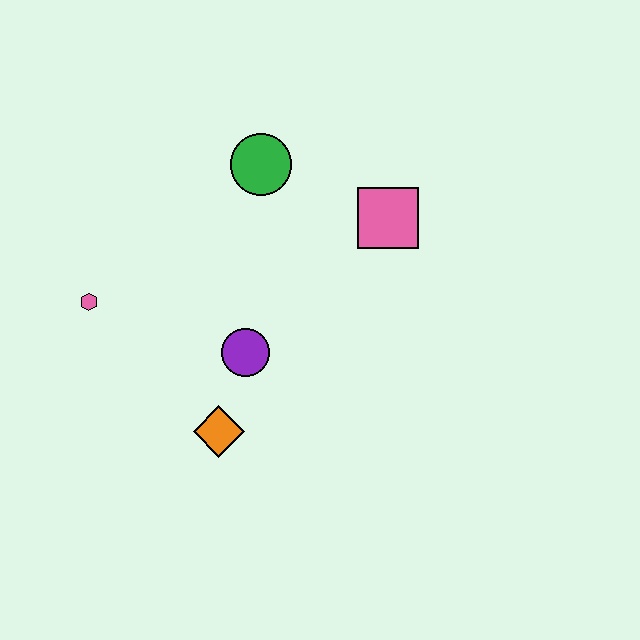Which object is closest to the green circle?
The pink square is closest to the green circle.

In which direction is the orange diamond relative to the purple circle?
The orange diamond is below the purple circle.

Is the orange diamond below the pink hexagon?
Yes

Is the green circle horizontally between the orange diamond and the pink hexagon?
No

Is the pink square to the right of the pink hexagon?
Yes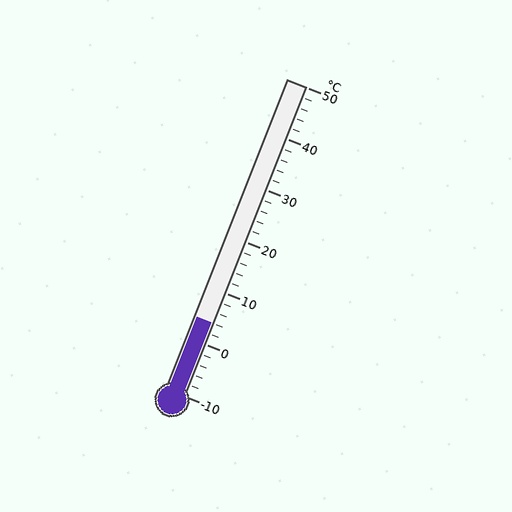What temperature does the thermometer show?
The thermometer shows approximately 4°C.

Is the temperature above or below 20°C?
The temperature is below 20°C.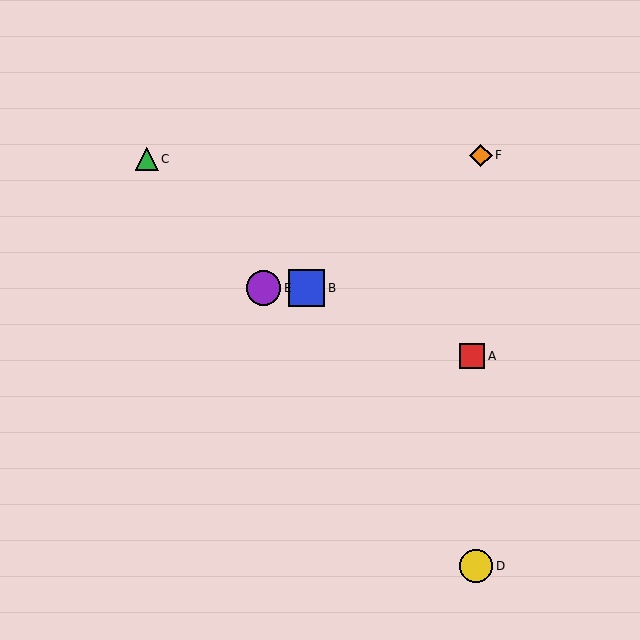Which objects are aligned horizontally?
Objects B, E are aligned horizontally.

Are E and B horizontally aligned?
Yes, both are at y≈288.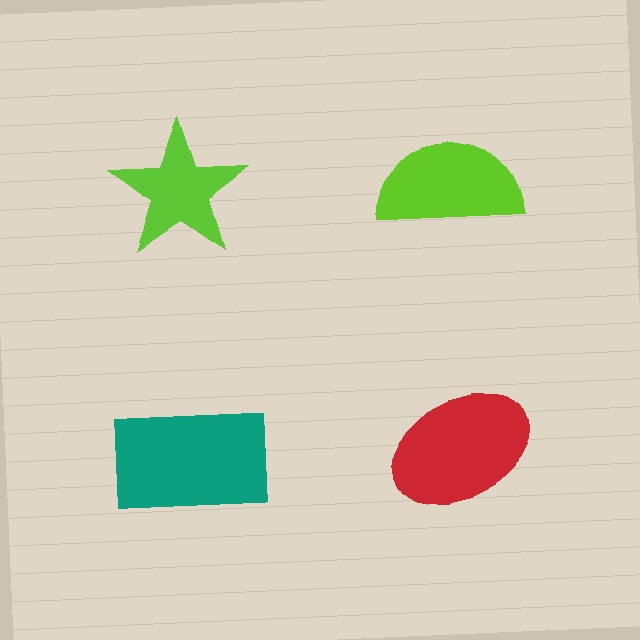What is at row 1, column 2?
A lime semicircle.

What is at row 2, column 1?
A teal rectangle.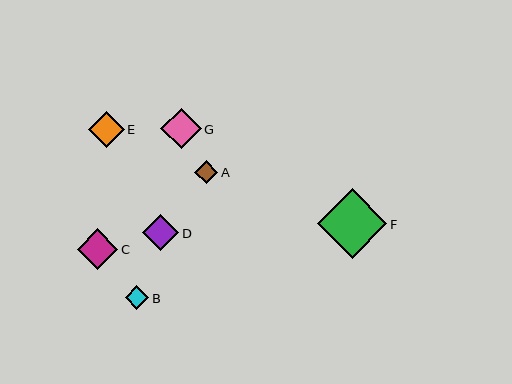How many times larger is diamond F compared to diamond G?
Diamond F is approximately 1.7 times the size of diamond G.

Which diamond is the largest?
Diamond F is the largest with a size of approximately 69 pixels.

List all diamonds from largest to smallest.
From largest to smallest: F, G, C, D, E, B, A.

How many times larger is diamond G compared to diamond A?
Diamond G is approximately 1.8 times the size of diamond A.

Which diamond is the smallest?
Diamond A is the smallest with a size of approximately 23 pixels.